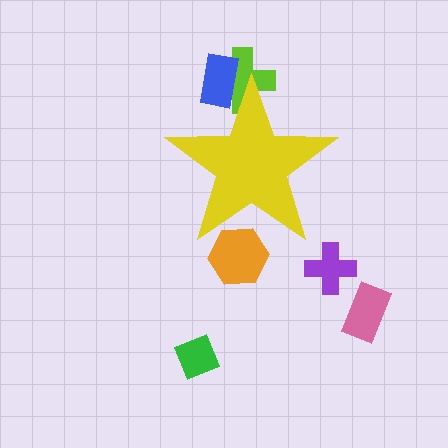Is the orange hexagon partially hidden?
Yes, the orange hexagon is partially hidden behind the yellow star.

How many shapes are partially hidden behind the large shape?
3 shapes are partially hidden.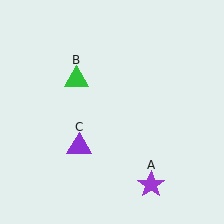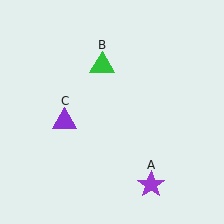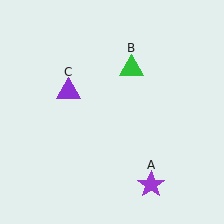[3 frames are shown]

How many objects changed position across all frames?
2 objects changed position: green triangle (object B), purple triangle (object C).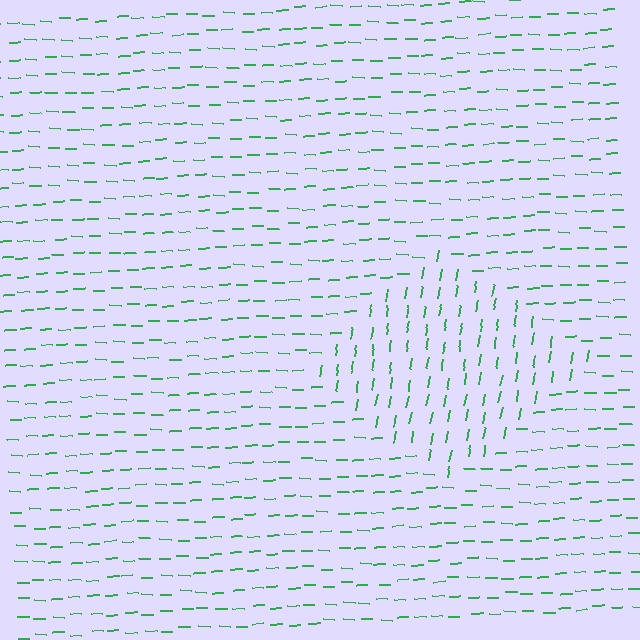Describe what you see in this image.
The image is filled with small green line segments. A diamond region in the image has lines oriented differently from the surrounding lines, creating a visible texture boundary.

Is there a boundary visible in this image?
Yes, there is a texture boundary formed by a change in line orientation.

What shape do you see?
I see a diamond.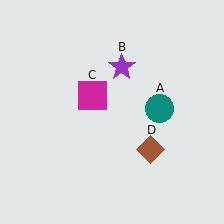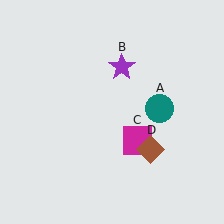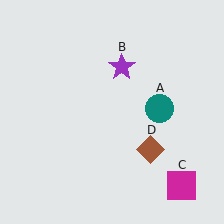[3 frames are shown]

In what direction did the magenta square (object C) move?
The magenta square (object C) moved down and to the right.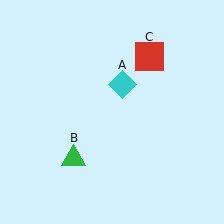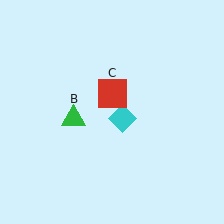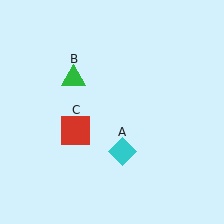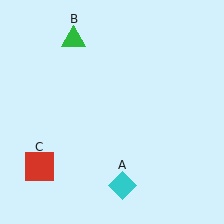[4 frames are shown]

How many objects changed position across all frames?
3 objects changed position: cyan diamond (object A), green triangle (object B), red square (object C).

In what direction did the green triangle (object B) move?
The green triangle (object B) moved up.